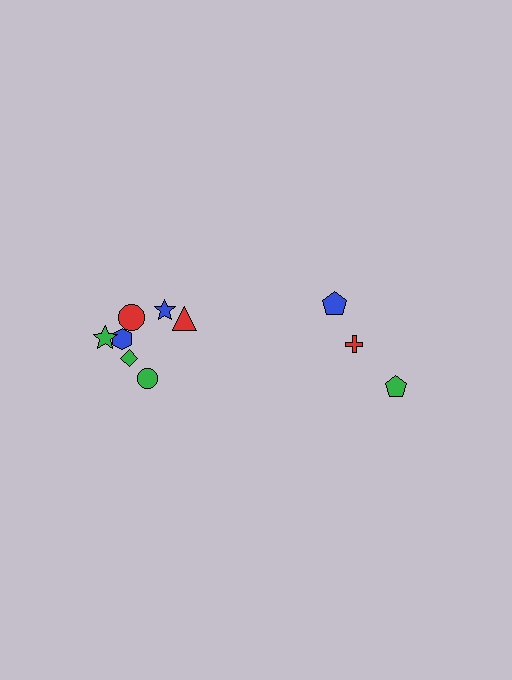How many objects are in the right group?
There are 3 objects.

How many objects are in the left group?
There are 7 objects.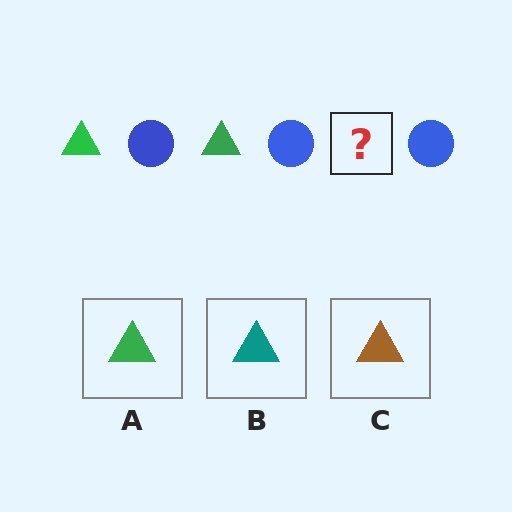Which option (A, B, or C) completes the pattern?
A.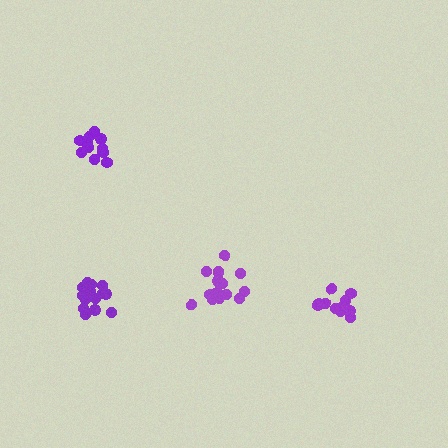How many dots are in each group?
Group 1: 17 dots, Group 2: 13 dots, Group 3: 12 dots, Group 4: 16 dots (58 total).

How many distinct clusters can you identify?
There are 4 distinct clusters.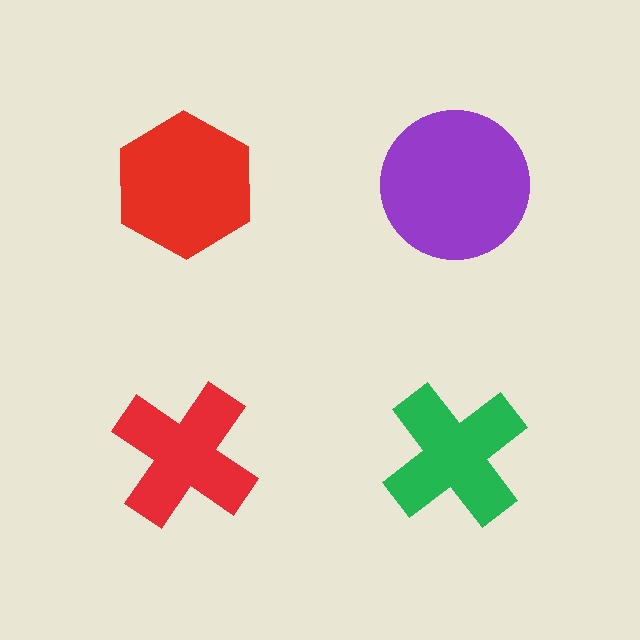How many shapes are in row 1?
2 shapes.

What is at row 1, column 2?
A purple circle.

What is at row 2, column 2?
A green cross.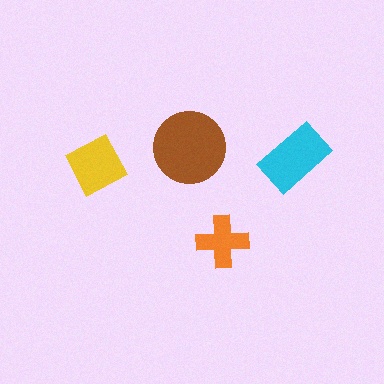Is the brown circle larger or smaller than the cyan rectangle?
Larger.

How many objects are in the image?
There are 4 objects in the image.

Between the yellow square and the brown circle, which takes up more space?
The brown circle.